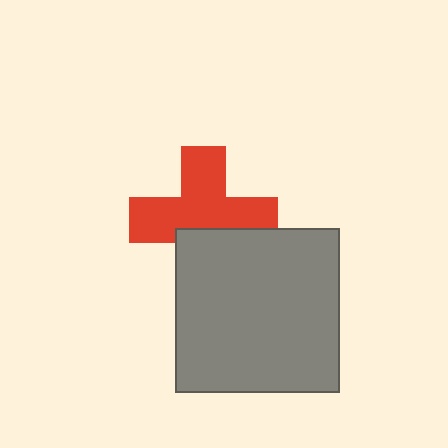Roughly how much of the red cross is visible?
Most of it is visible (roughly 66%).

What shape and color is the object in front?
The object in front is a gray rectangle.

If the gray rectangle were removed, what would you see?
You would see the complete red cross.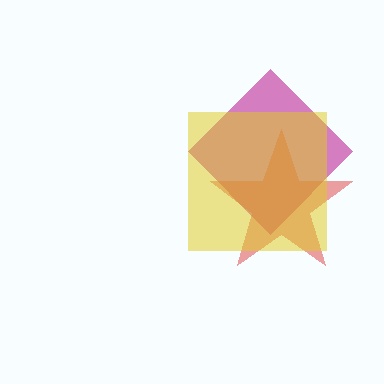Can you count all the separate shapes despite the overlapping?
Yes, there are 3 separate shapes.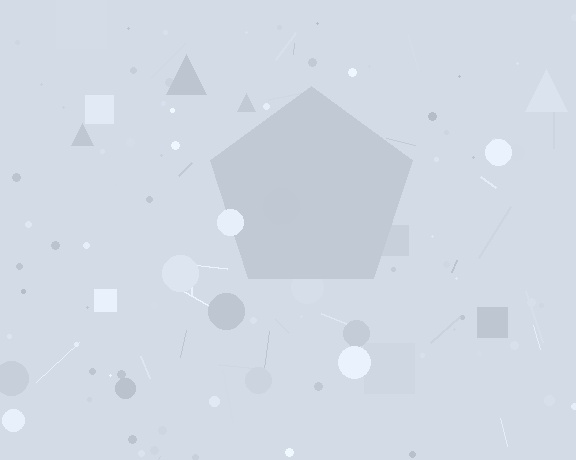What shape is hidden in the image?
A pentagon is hidden in the image.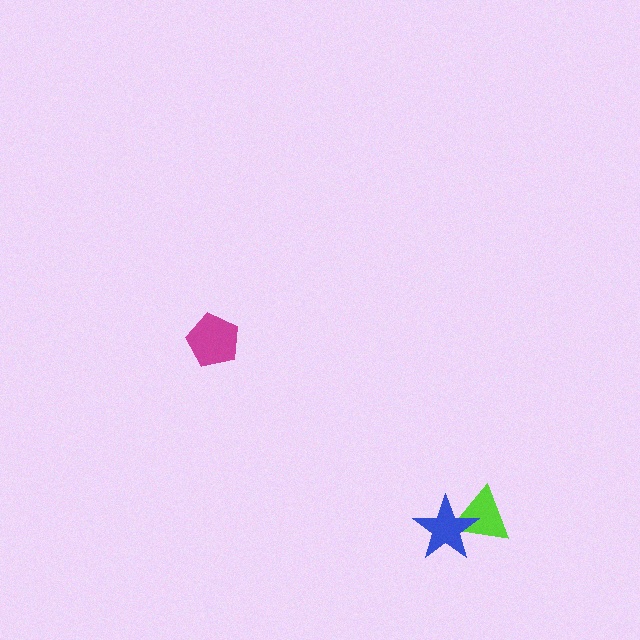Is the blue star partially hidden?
No, no other shape covers it.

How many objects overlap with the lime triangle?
1 object overlaps with the lime triangle.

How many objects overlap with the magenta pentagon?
0 objects overlap with the magenta pentagon.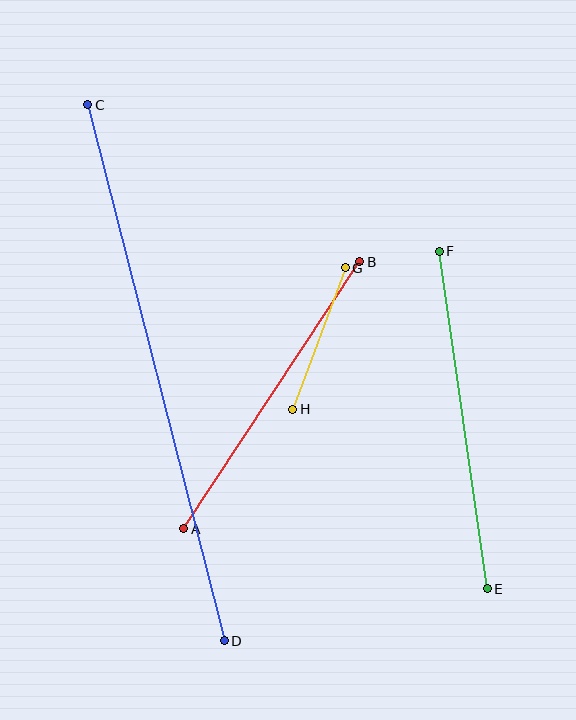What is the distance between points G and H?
The distance is approximately 151 pixels.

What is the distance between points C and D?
The distance is approximately 553 pixels.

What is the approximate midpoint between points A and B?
The midpoint is at approximately (272, 395) pixels.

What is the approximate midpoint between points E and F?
The midpoint is at approximately (463, 420) pixels.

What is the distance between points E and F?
The distance is approximately 341 pixels.